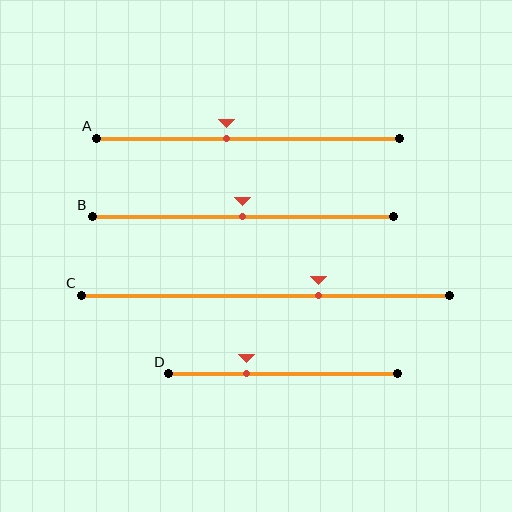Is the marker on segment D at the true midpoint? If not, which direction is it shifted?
No, the marker on segment D is shifted to the left by about 16% of the segment length.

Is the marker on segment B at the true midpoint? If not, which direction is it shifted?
Yes, the marker on segment B is at the true midpoint.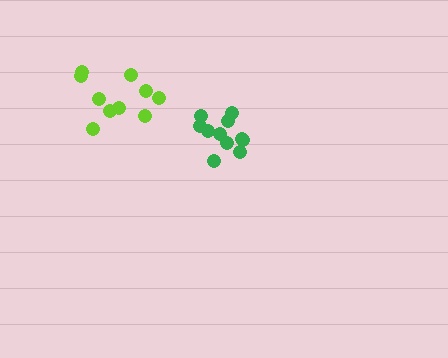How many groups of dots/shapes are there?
There are 2 groups.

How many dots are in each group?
Group 1: 12 dots, Group 2: 10 dots (22 total).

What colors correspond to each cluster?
The clusters are colored: green, lime.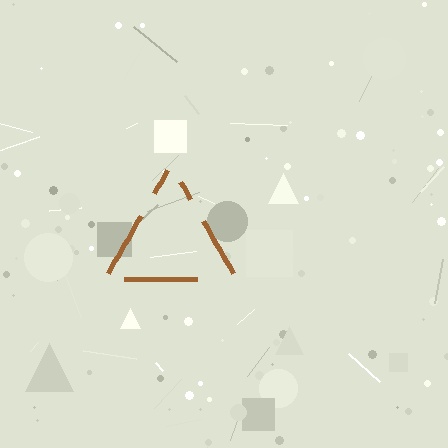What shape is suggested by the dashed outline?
The dashed outline suggests a triangle.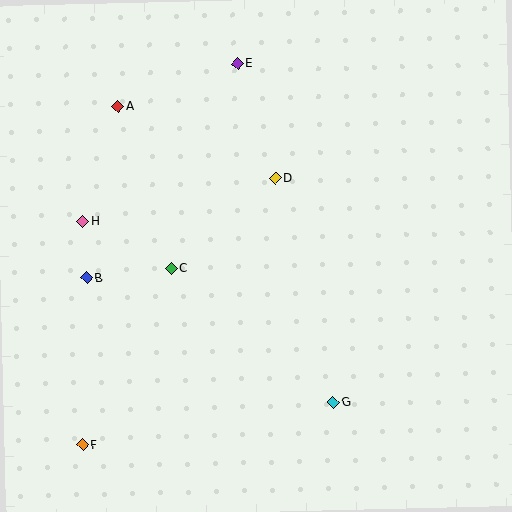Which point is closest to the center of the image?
Point D at (275, 178) is closest to the center.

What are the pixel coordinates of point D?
Point D is at (275, 178).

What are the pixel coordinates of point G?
Point G is at (333, 403).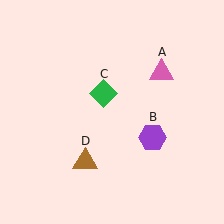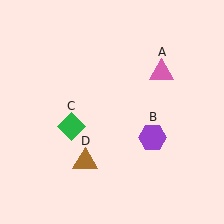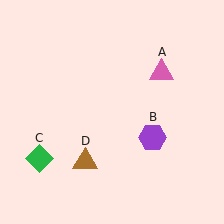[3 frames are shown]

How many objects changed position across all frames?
1 object changed position: green diamond (object C).